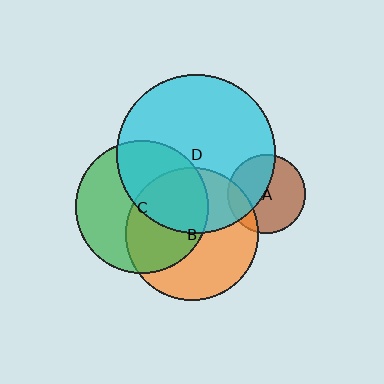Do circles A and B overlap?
Yes.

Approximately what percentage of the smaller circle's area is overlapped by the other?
Approximately 20%.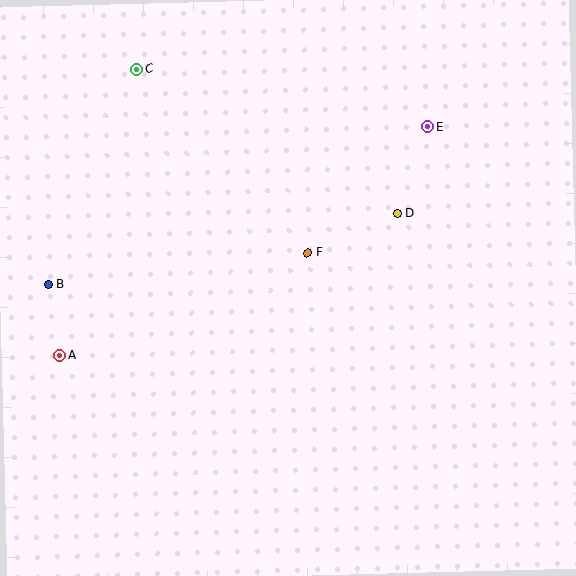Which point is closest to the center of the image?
Point F at (308, 253) is closest to the center.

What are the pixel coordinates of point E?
Point E is at (428, 127).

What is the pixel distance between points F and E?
The distance between F and E is 174 pixels.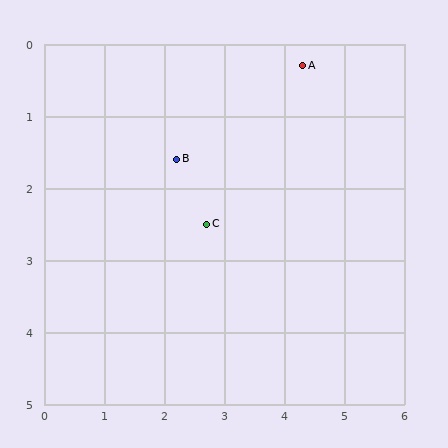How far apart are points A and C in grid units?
Points A and C are about 2.7 grid units apart.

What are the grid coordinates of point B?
Point B is at approximately (2.2, 1.6).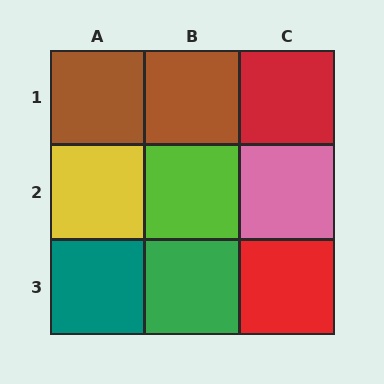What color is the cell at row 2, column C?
Pink.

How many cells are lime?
1 cell is lime.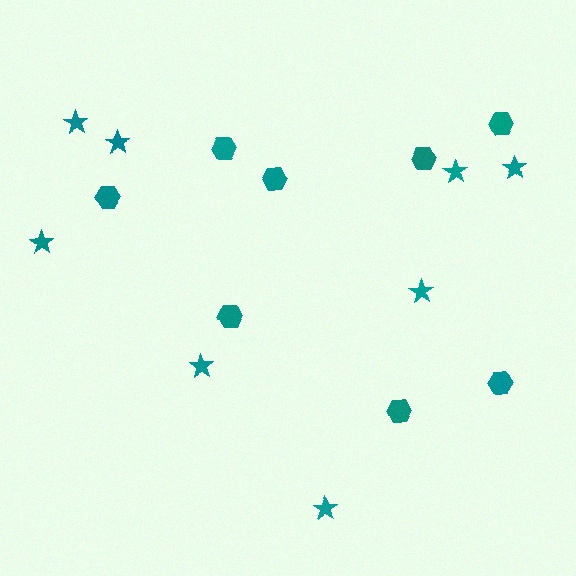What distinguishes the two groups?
There are 2 groups: one group of hexagons (8) and one group of stars (8).